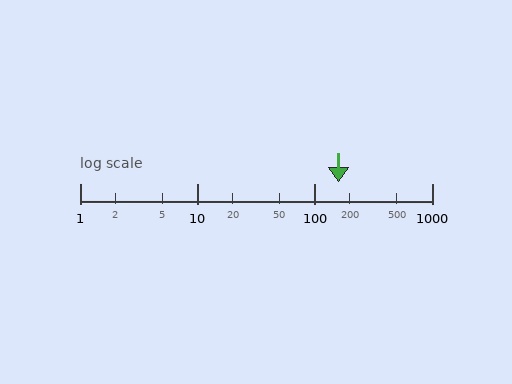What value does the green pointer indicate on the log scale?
The pointer indicates approximately 160.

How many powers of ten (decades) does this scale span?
The scale spans 3 decades, from 1 to 1000.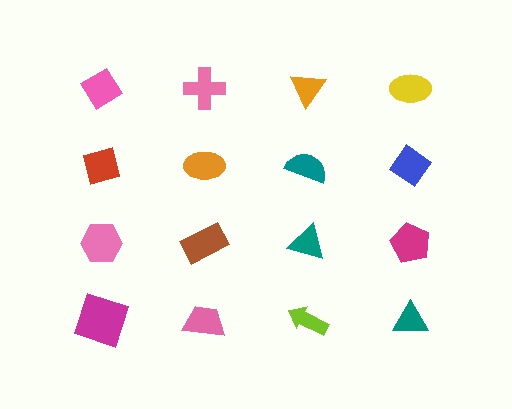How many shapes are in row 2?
4 shapes.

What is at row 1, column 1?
A pink diamond.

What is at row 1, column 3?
An orange triangle.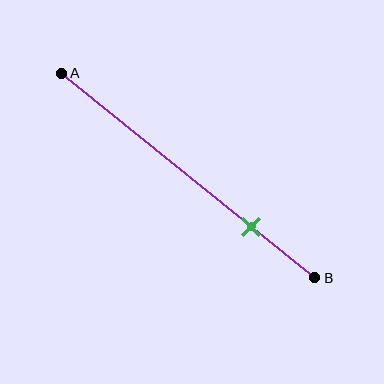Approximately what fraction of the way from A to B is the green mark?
The green mark is approximately 75% of the way from A to B.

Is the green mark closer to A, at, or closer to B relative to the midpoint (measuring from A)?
The green mark is closer to point B than the midpoint of segment AB.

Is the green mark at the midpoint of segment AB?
No, the mark is at about 75% from A, not at the 50% midpoint.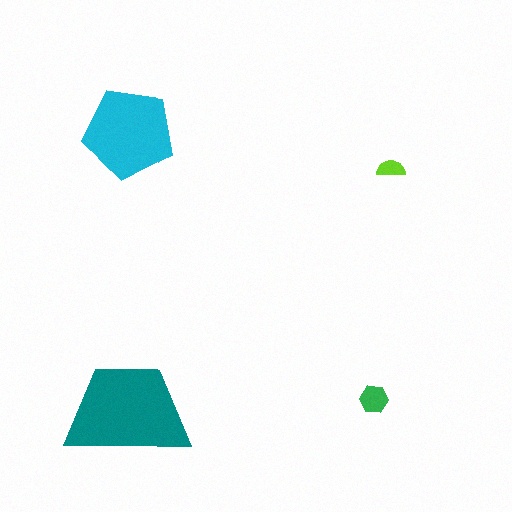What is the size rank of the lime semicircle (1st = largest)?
4th.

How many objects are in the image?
There are 4 objects in the image.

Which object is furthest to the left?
The cyan pentagon is leftmost.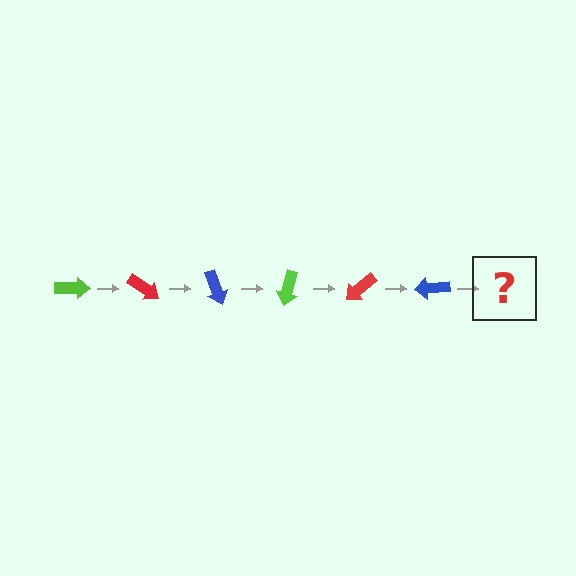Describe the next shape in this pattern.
It should be a lime arrow, rotated 210 degrees from the start.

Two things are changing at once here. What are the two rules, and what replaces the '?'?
The two rules are that it rotates 35 degrees each step and the color cycles through lime, red, and blue. The '?' should be a lime arrow, rotated 210 degrees from the start.